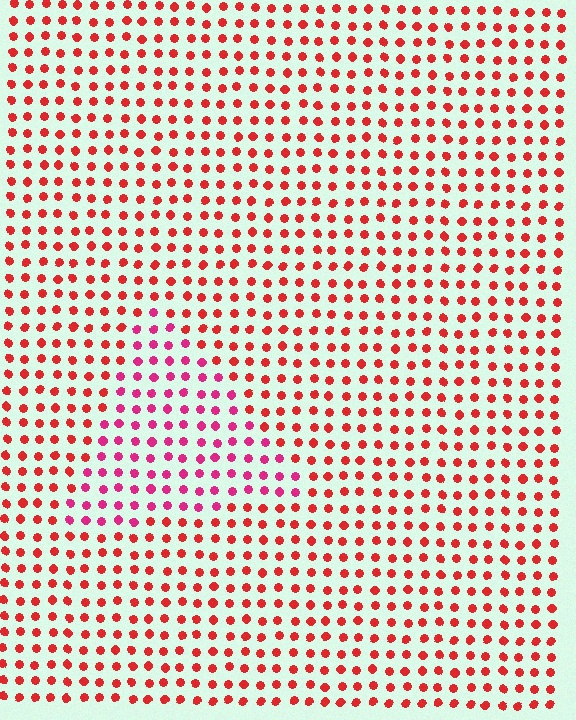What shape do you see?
I see a triangle.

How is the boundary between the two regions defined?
The boundary is defined purely by a slight shift in hue (about 30 degrees). Spacing, size, and orientation are identical on both sides.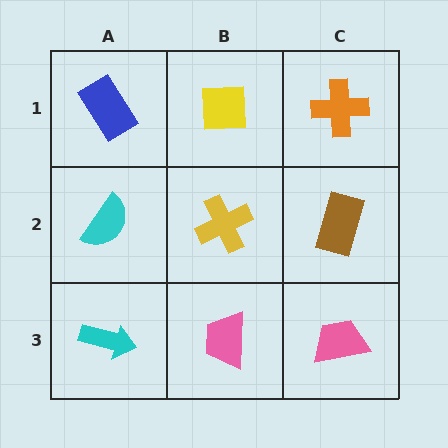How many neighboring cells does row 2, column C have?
3.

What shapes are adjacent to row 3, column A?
A cyan semicircle (row 2, column A), a pink trapezoid (row 3, column B).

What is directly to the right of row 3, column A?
A pink trapezoid.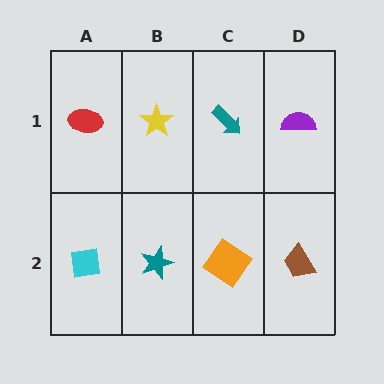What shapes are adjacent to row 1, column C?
An orange diamond (row 2, column C), a yellow star (row 1, column B), a purple semicircle (row 1, column D).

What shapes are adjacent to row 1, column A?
A cyan square (row 2, column A), a yellow star (row 1, column B).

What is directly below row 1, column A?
A cyan square.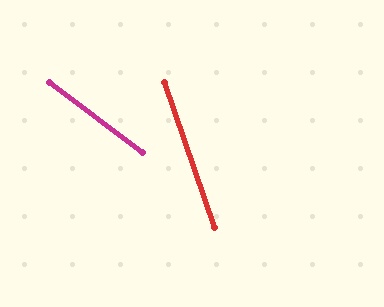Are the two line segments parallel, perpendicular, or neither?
Neither parallel nor perpendicular — they differ by about 34°.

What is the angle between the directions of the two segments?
Approximately 34 degrees.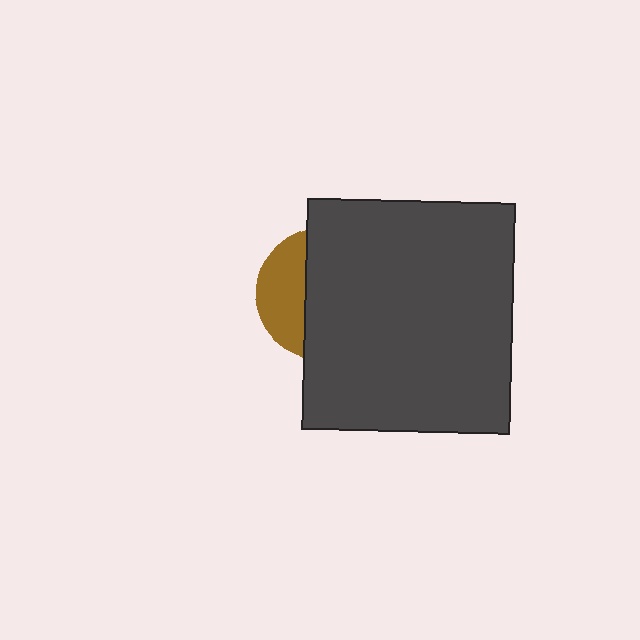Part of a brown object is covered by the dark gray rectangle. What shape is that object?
It is a circle.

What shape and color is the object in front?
The object in front is a dark gray rectangle.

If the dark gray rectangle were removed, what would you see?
You would see the complete brown circle.